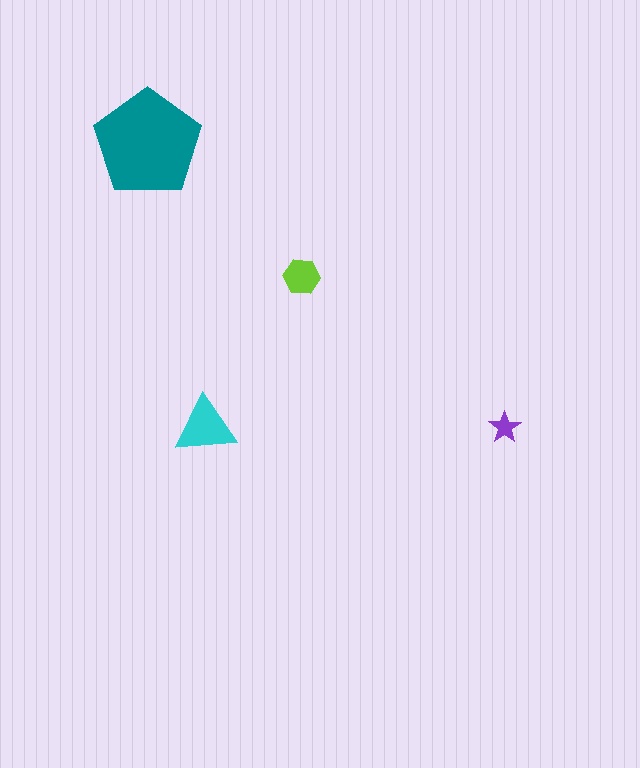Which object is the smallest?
The purple star.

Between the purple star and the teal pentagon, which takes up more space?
The teal pentagon.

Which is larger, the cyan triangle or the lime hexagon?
The cyan triangle.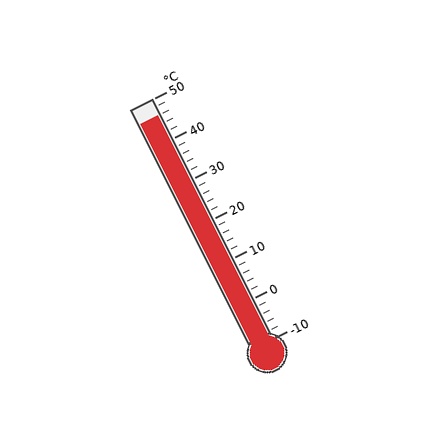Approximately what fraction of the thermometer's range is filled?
The thermometer is filled to approximately 95% of its range.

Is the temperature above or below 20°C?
The temperature is above 20°C.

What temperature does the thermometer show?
The thermometer shows approximately 46°C.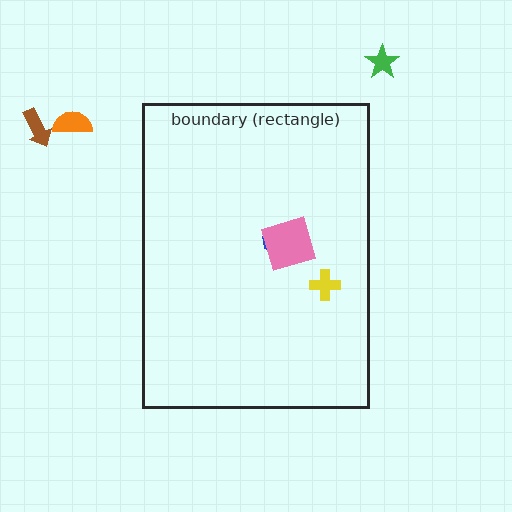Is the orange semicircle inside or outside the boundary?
Outside.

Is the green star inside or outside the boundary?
Outside.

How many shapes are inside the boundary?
3 inside, 3 outside.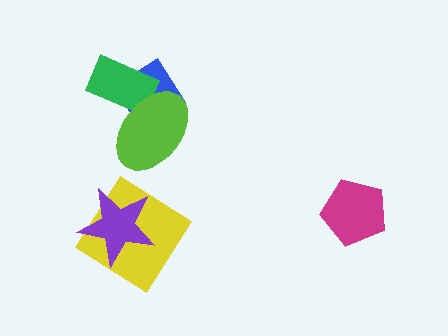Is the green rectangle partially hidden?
Yes, it is partially covered by another shape.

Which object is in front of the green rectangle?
The lime ellipse is in front of the green rectangle.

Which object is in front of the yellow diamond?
The purple star is in front of the yellow diamond.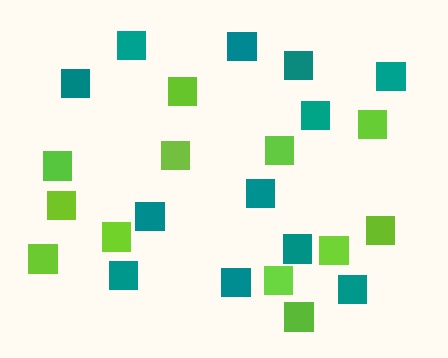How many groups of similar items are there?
There are 2 groups: one group of teal squares (12) and one group of lime squares (12).